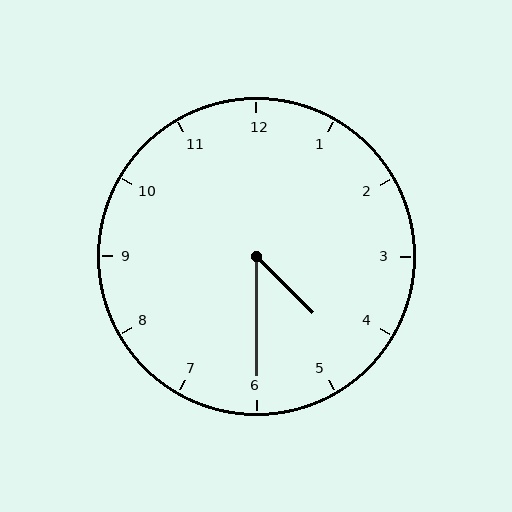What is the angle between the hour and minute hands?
Approximately 45 degrees.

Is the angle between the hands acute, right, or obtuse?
It is acute.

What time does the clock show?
4:30.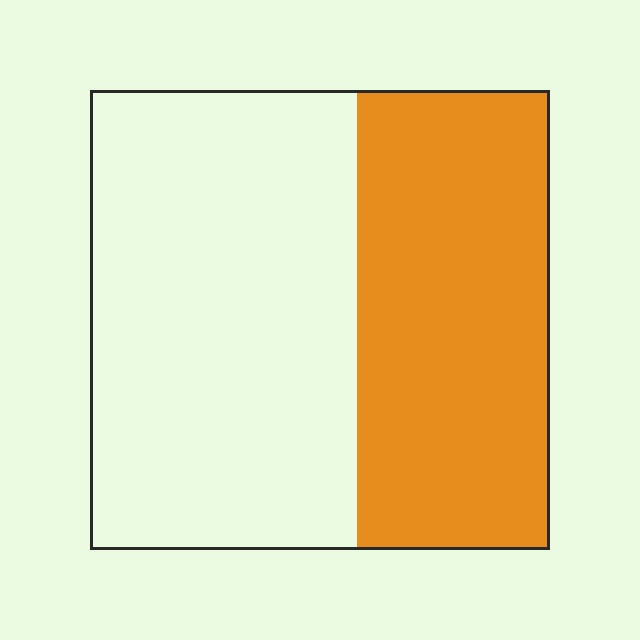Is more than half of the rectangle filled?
No.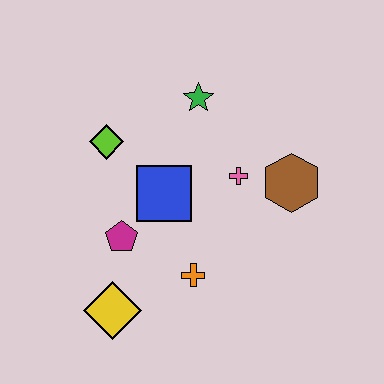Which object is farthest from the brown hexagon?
The yellow diamond is farthest from the brown hexagon.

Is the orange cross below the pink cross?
Yes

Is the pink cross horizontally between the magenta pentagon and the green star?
No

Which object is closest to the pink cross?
The brown hexagon is closest to the pink cross.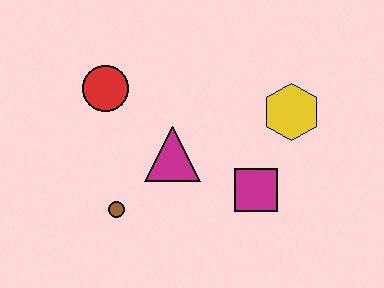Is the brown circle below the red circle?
Yes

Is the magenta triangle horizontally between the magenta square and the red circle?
Yes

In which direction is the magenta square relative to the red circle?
The magenta square is to the right of the red circle.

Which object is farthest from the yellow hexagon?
The brown circle is farthest from the yellow hexagon.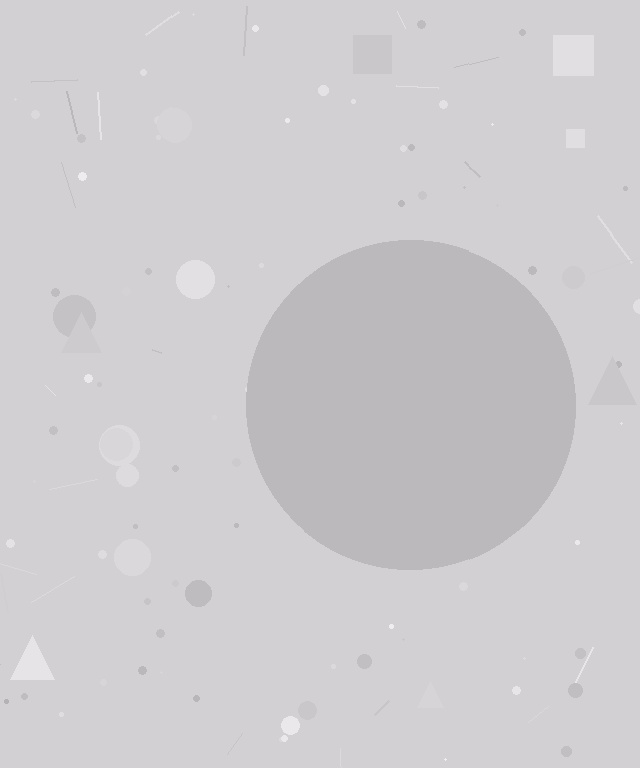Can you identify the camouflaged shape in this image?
The camouflaged shape is a circle.